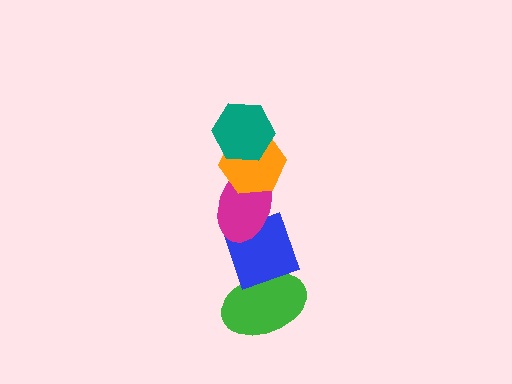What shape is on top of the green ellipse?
The blue diamond is on top of the green ellipse.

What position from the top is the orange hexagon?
The orange hexagon is 2nd from the top.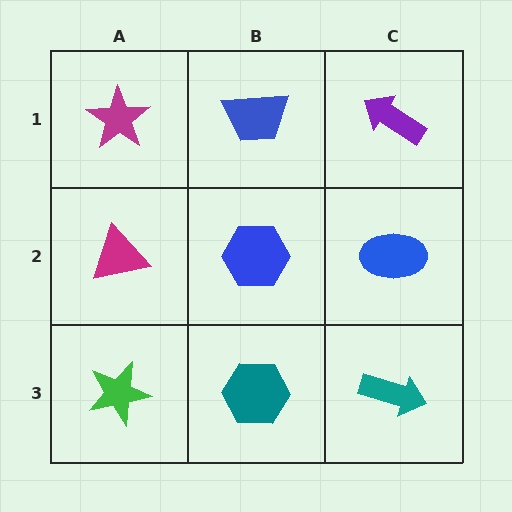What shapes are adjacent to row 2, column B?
A blue trapezoid (row 1, column B), a teal hexagon (row 3, column B), a magenta triangle (row 2, column A), a blue ellipse (row 2, column C).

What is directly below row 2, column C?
A teal arrow.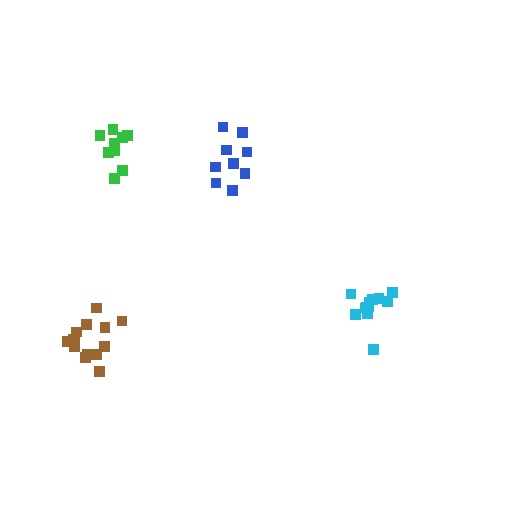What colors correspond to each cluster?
The clusters are colored: blue, brown, cyan, green.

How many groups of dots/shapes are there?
There are 4 groups.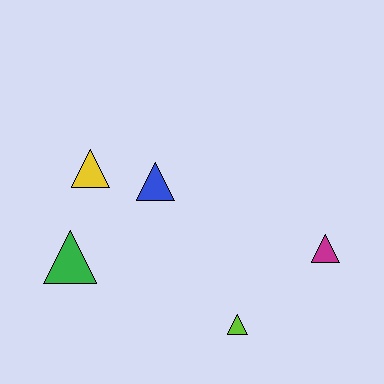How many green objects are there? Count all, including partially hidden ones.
There is 1 green object.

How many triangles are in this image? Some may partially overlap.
There are 5 triangles.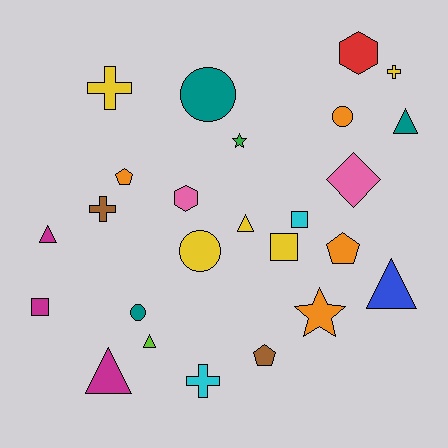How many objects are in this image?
There are 25 objects.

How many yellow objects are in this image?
There are 5 yellow objects.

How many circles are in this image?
There are 4 circles.